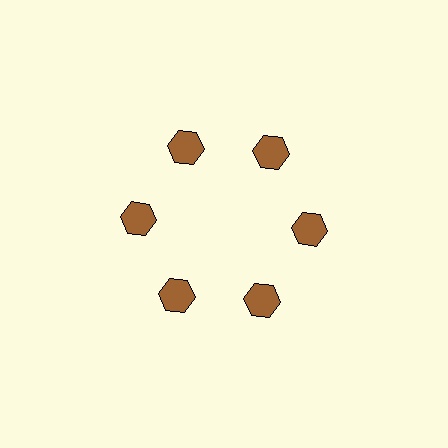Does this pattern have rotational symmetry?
Yes, this pattern has 6-fold rotational symmetry. It looks the same after rotating 60 degrees around the center.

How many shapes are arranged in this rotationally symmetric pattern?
There are 6 shapes, arranged in 6 groups of 1.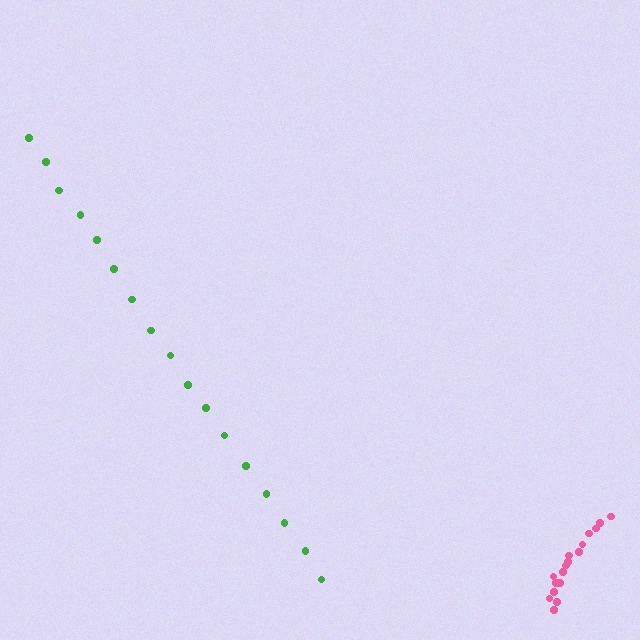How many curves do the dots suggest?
There are 2 distinct paths.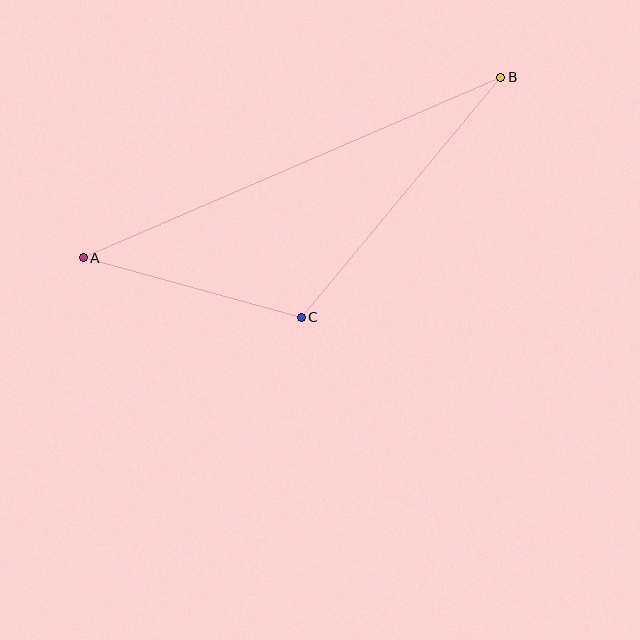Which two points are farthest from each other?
Points A and B are farthest from each other.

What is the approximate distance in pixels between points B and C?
The distance between B and C is approximately 312 pixels.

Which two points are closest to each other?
Points A and C are closest to each other.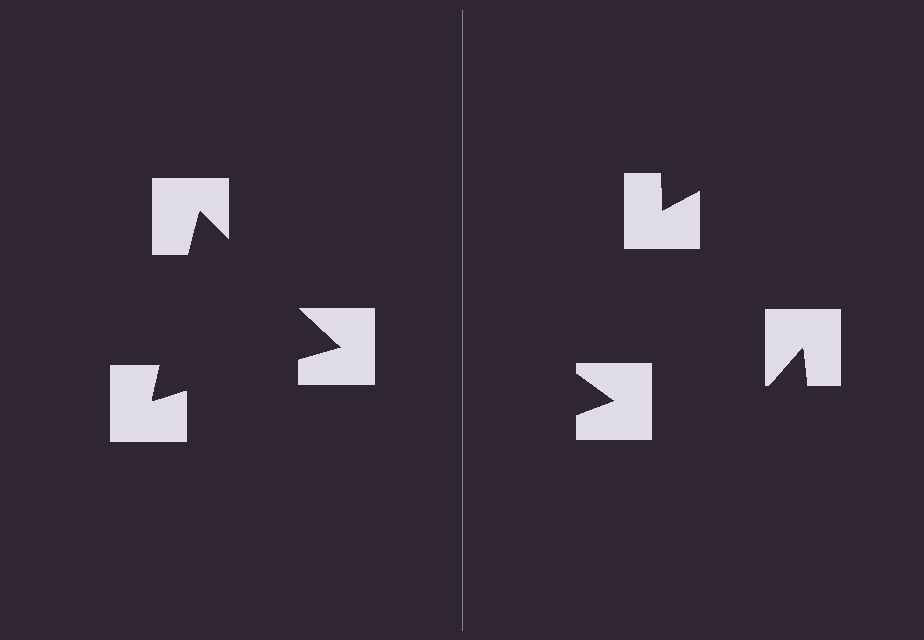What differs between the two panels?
The notched squares are positioned identically on both sides; only the wedge orientations differ. On the left they align to a triangle; on the right they are misaligned.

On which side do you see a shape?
An illusory triangle appears on the left side. On the right side the wedge cuts are rotated, so no coherent shape forms.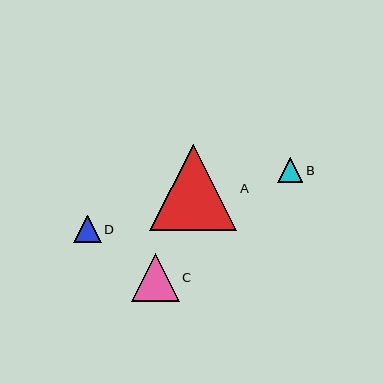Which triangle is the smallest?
Triangle B is the smallest with a size of approximately 25 pixels.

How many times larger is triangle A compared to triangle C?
Triangle A is approximately 1.8 times the size of triangle C.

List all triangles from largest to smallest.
From largest to smallest: A, C, D, B.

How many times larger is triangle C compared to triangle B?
Triangle C is approximately 1.9 times the size of triangle B.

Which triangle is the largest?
Triangle A is the largest with a size of approximately 87 pixels.